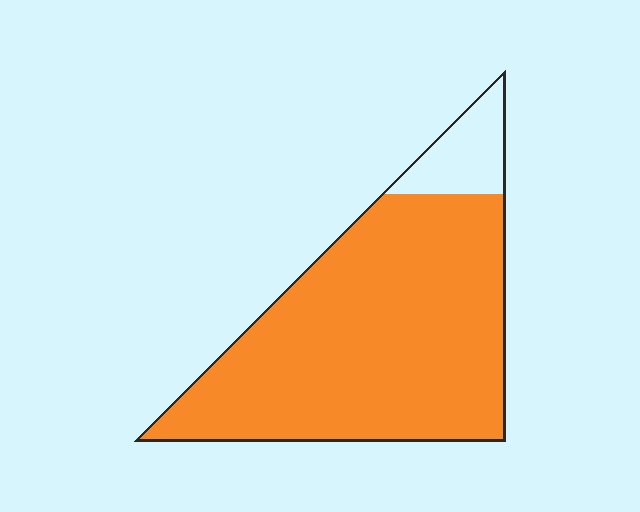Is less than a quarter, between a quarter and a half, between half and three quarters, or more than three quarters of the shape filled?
More than three quarters.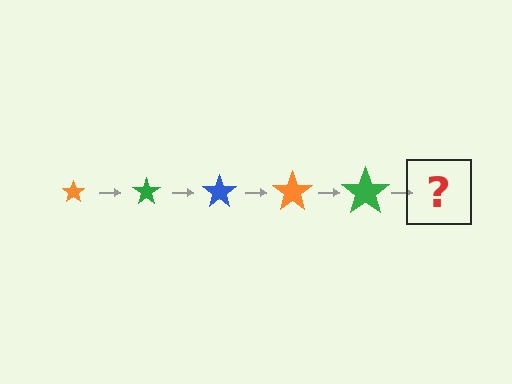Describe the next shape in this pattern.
It should be a blue star, larger than the previous one.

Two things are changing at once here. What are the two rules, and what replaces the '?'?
The two rules are that the star grows larger each step and the color cycles through orange, green, and blue. The '?' should be a blue star, larger than the previous one.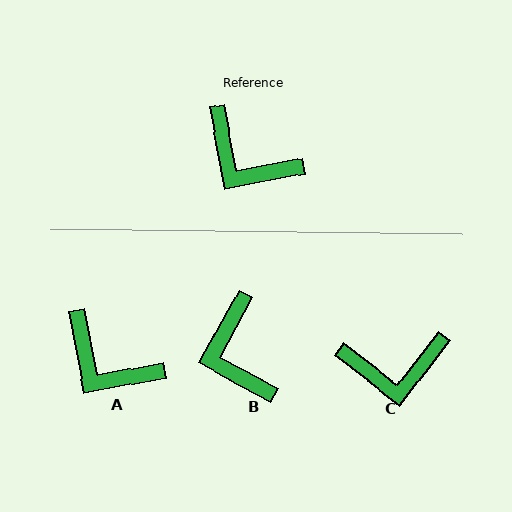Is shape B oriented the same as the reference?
No, it is off by about 39 degrees.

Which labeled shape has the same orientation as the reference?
A.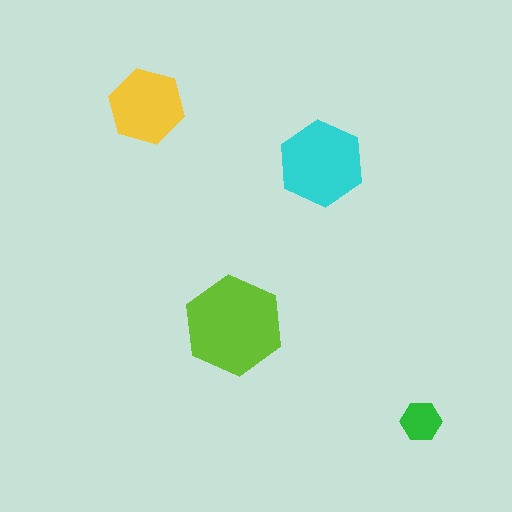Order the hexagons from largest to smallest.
the lime one, the cyan one, the yellow one, the green one.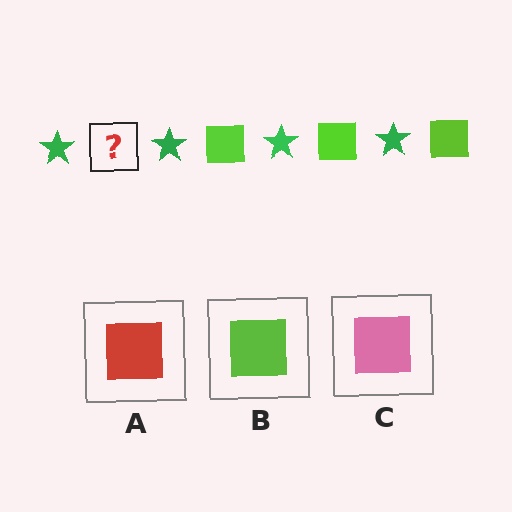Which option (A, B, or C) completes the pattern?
B.